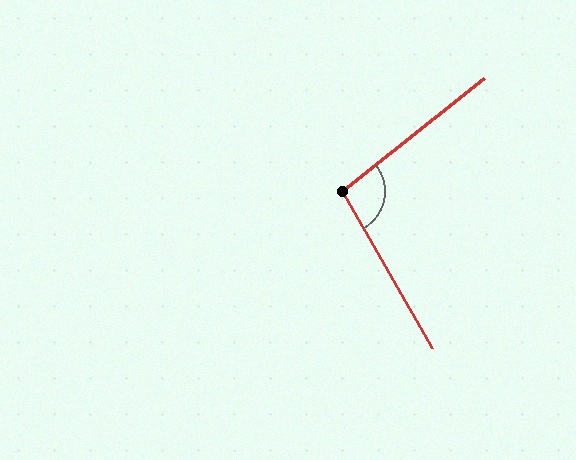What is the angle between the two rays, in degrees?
Approximately 98 degrees.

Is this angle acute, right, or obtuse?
It is obtuse.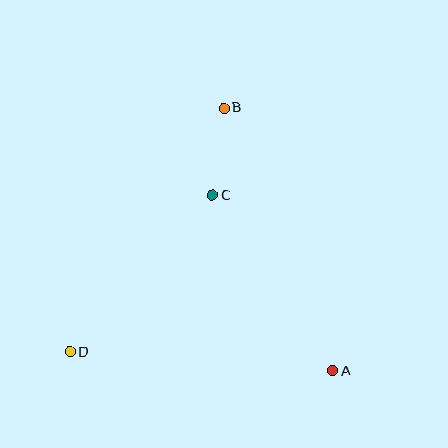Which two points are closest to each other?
Points B and C are closest to each other.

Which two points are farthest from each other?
Points B and D are farthest from each other.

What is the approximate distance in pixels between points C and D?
The distance between C and D is approximately 212 pixels.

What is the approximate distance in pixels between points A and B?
The distance between A and B is approximately 284 pixels.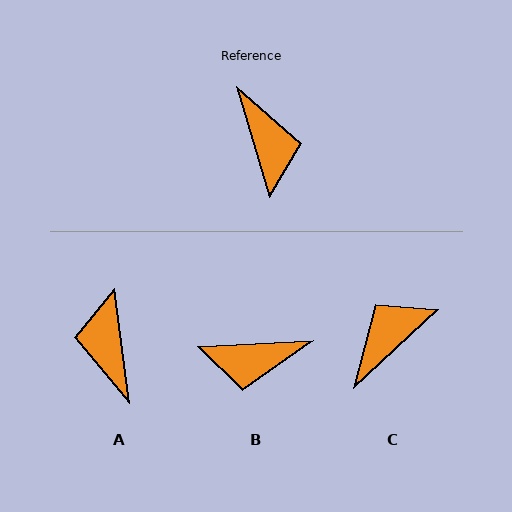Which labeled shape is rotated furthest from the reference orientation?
A, about 171 degrees away.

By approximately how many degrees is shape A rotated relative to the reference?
Approximately 171 degrees counter-clockwise.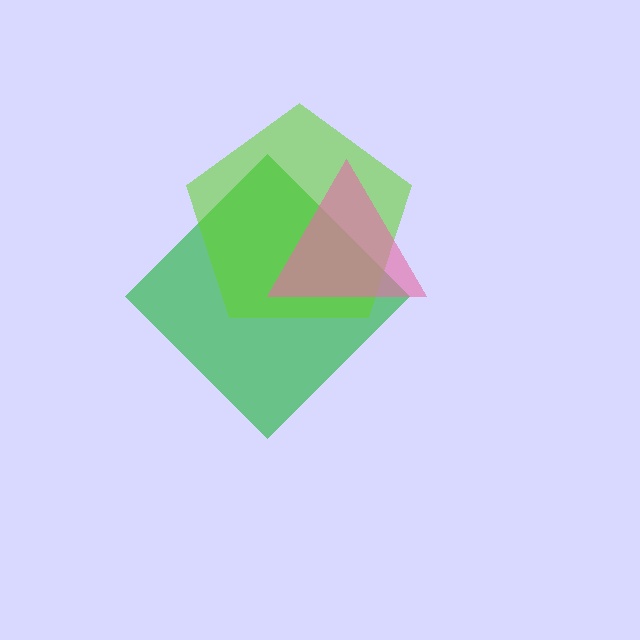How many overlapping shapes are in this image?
There are 3 overlapping shapes in the image.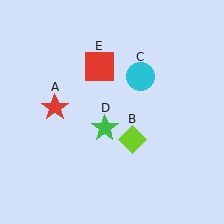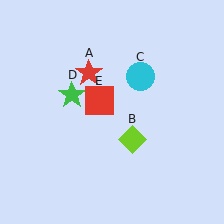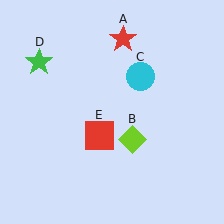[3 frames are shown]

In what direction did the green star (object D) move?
The green star (object D) moved up and to the left.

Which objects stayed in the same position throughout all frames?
Lime diamond (object B) and cyan circle (object C) remained stationary.